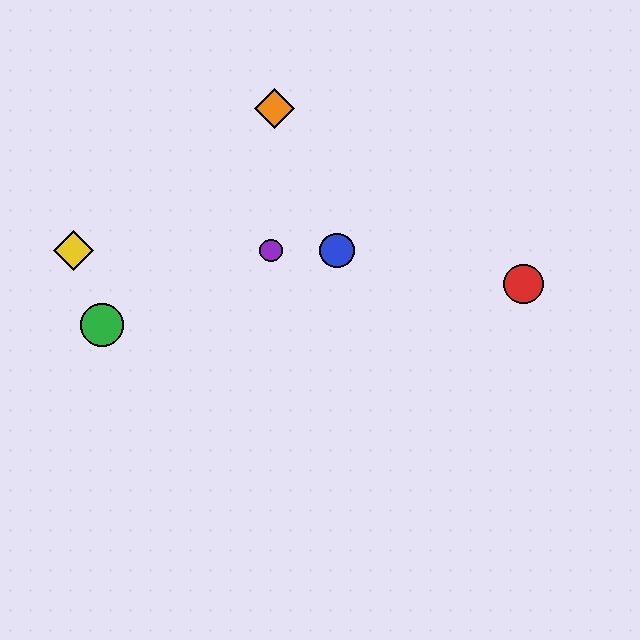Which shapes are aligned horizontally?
The blue circle, the yellow diamond, the purple circle are aligned horizontally.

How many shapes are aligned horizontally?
3 shapes (the blue circle, the yellow diamond, the purple circle) are aligned horizontally.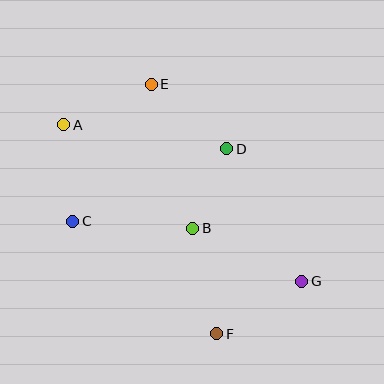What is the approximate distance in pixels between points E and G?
The distance between E and G is approximately 248 pixels.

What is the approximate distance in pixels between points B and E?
The distance between B and E is approximately 150 pixels.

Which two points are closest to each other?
Points B and D are closest to each other.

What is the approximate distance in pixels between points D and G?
The distance between D and G is approximately 152 pixels.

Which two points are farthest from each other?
Points A and G are farthest from each other.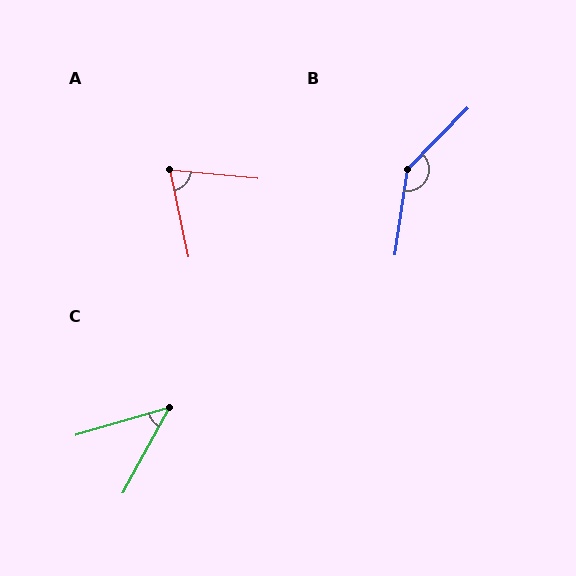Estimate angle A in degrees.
Approximately 72 degrees.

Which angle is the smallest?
C, at approximately 45 degrees.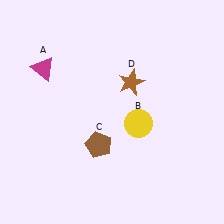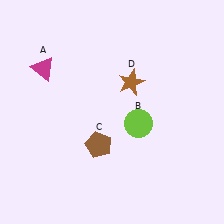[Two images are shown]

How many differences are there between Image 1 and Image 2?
There is 1 difference between the two images.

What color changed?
The circle (B) changed from yellow in Image 1 to lime in Image 2.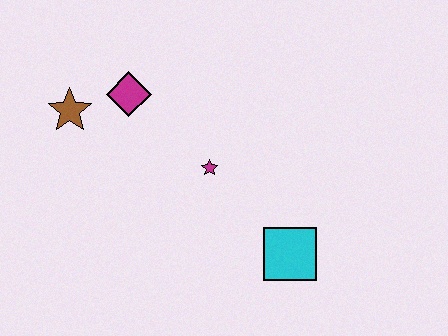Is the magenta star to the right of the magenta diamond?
Yes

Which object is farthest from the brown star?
The cyan square is farthest from the brown star.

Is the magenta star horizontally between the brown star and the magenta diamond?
No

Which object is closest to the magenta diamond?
The brown star is closest to the magenta diamond.